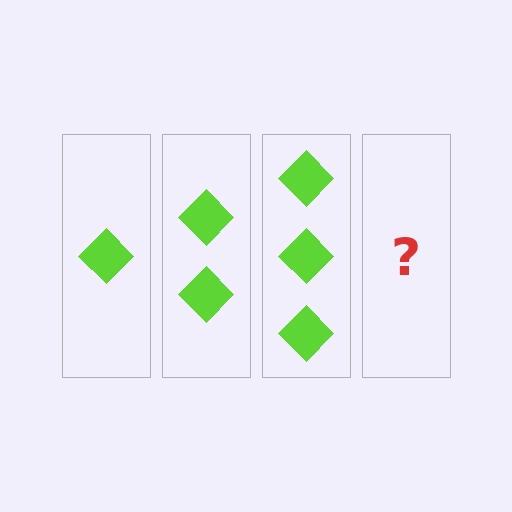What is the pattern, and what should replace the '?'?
The pattern is that each step adds one more diamond. The '?' should be 4 diamonds.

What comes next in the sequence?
The next element should be 4 diamonds.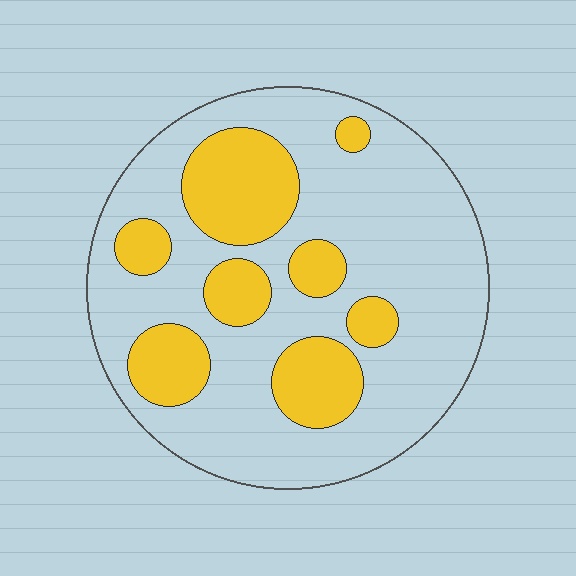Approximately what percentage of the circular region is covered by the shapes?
Approximately 30%.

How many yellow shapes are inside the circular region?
8.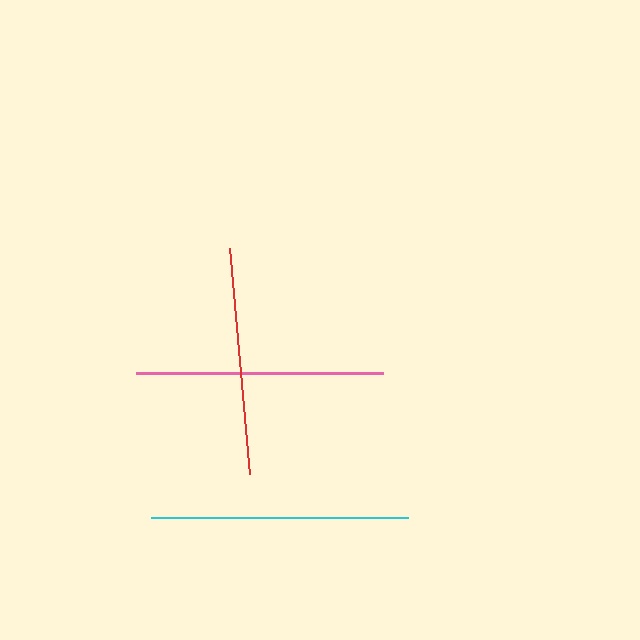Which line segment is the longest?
The cyan line is the longest at approximately 257 pixels.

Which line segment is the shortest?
The red line is the shortest at approximately 227 pixels.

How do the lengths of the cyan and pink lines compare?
The cyan and pink lines are approximately the same length.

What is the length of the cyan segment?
The cyan segment is approximately 257 pixels long.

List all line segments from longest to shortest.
From longest to shortest: cyan, pink, red.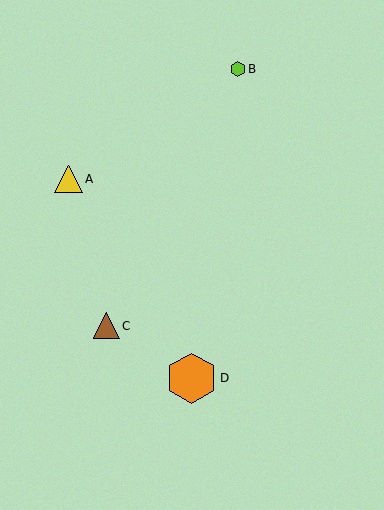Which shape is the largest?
The orange hexagon (labeled D) is the largest.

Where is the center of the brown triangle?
The center of the brown triangle is at (106, 326).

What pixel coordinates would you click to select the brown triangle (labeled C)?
Click at (106, 326) to select the brown triangle C.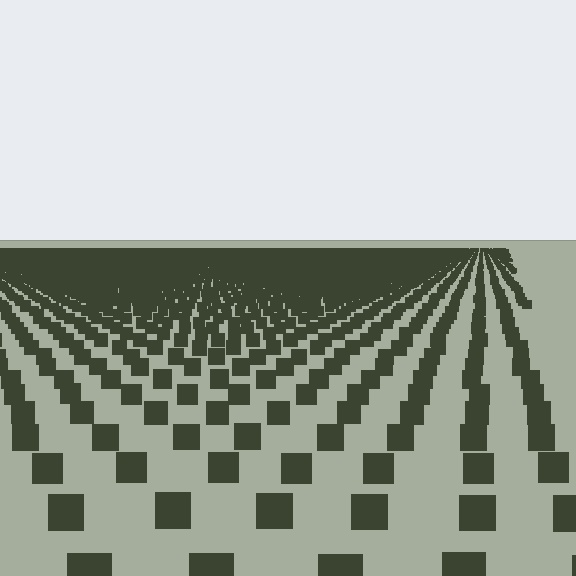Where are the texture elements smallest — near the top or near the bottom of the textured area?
Near the top.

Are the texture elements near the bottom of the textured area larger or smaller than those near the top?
Larger. Near the bottom, elements are closer to the viewer and appear at a bigger on-screen size.